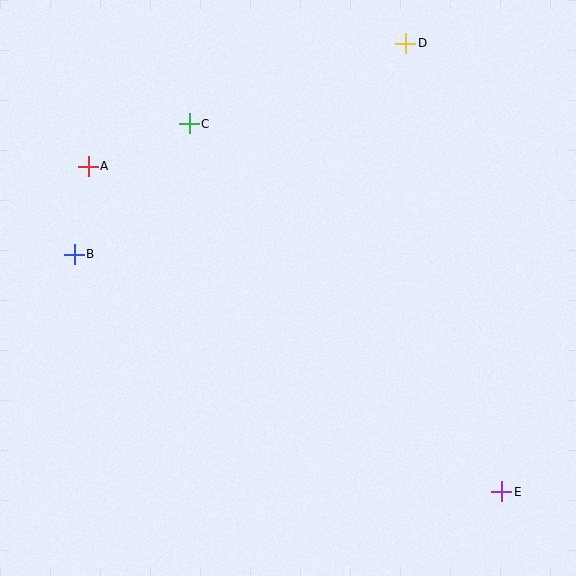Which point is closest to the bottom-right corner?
Point E is closest to the bottom-right corner.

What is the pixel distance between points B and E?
The distance between B and E is 489 pixels.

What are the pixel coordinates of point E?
Point E is at (502, 492).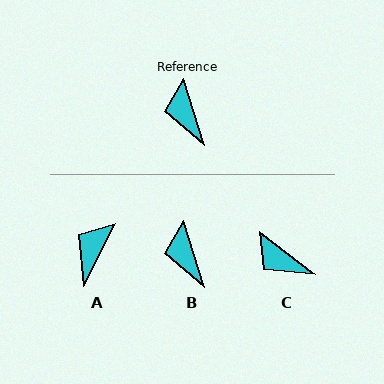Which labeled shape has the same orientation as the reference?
B.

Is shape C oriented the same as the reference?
No, it is off by about 35 degrees.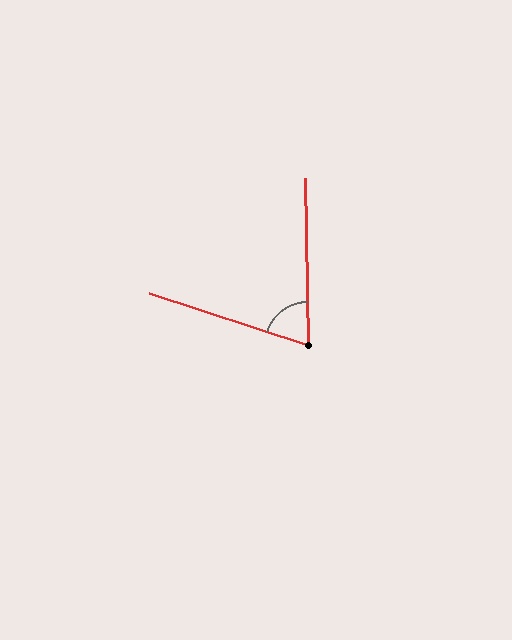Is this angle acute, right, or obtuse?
It is acute.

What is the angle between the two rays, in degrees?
Approximately 71 degrees.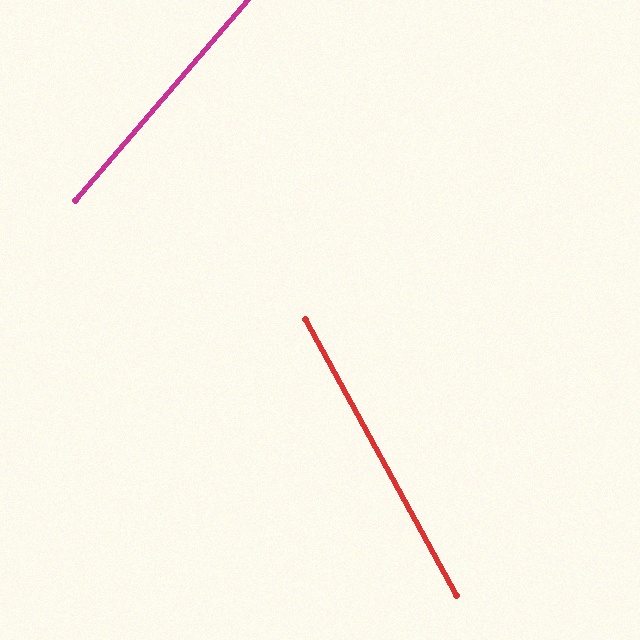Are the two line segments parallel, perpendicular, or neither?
Neither parallel nor perpendicular — they differ by about 69°.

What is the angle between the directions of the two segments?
Approximately 69 degrees.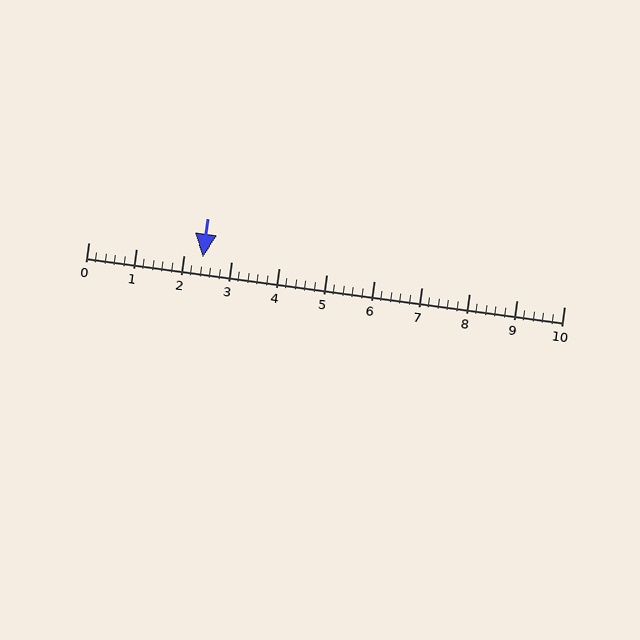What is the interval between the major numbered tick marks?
The major tick marks are spaced 1 units apart.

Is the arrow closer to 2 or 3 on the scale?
The arrow is closer to 2.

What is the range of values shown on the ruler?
The ruler shows values from 0 to 10.